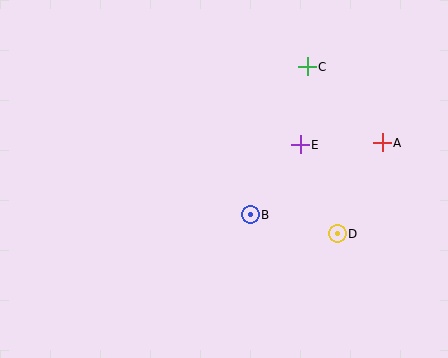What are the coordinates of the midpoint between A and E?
The midpoint between A and E is at (341, 144).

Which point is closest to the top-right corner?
Point C is closest to the top-right corner.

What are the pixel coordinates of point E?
Point E is at (300, 145).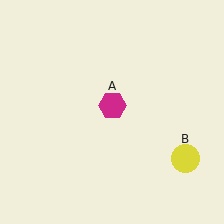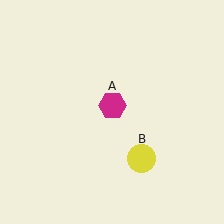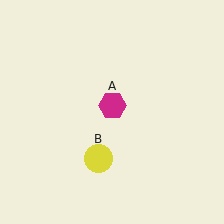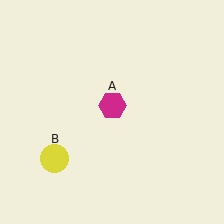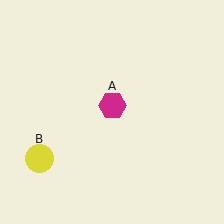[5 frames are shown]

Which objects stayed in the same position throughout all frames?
Magenta hexagon (object A) remained stationary.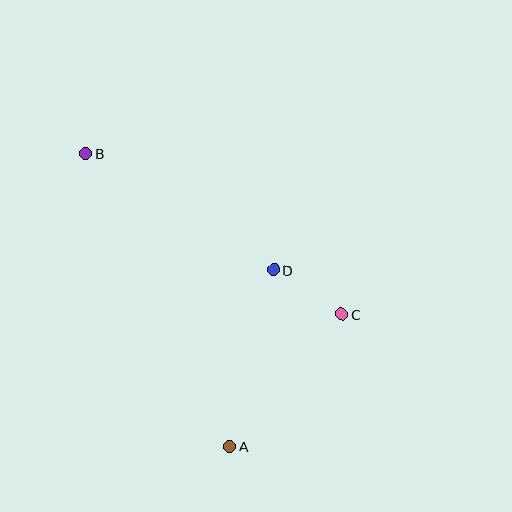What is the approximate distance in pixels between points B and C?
The distance between B and C is approximately 302 pixels.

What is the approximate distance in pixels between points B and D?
The distance between B and D is approximately 221 pixels.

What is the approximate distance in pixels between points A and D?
The distance between A and D is approximately 181 pixels.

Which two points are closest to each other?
Points C and D are closest to each other.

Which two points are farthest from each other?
Points A and B are farthest from each other.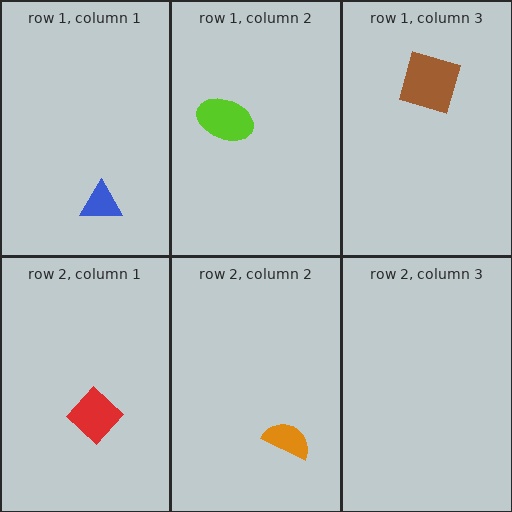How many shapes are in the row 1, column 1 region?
1.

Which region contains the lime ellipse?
The row 1, column 2 region.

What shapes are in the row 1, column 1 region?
The blue triangle.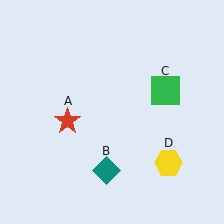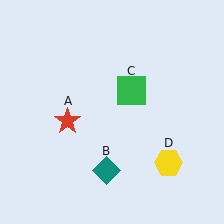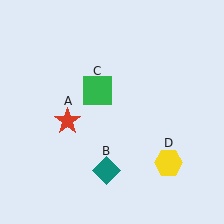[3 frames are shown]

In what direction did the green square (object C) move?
The green square (object C) moved left.